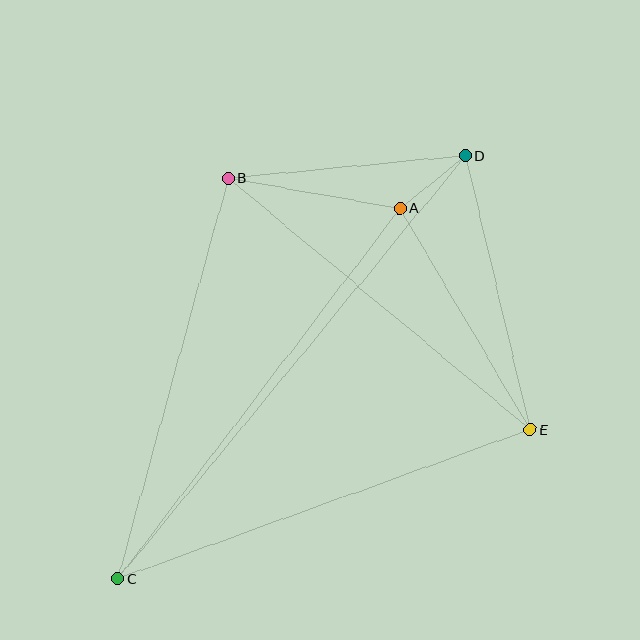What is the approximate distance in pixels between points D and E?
The distance between D and E is approximately 281 pixels.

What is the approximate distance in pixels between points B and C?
The distance between B and C is approximately 416 pixels.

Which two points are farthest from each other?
Points C and D are farthest from each other.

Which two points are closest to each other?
Points A and D are closest to each other.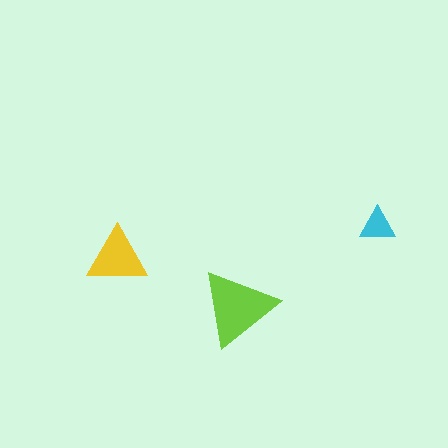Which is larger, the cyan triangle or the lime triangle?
The lime one.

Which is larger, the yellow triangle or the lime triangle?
The lime one.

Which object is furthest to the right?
The cyan triangle is rightmost.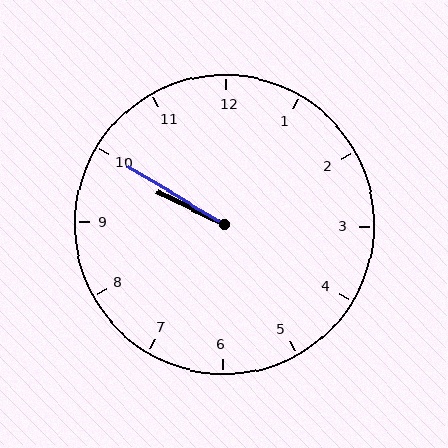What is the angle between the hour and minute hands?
Approximately 5 degrees.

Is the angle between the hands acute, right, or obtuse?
It is acute.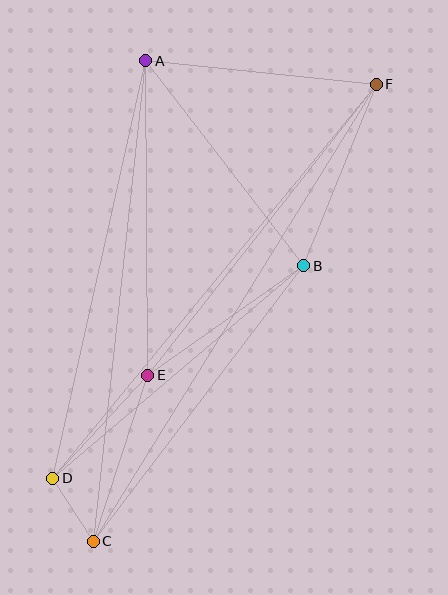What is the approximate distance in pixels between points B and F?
The distance between B and F is approximately 195 pixels.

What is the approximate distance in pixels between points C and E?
The distance between C and E is approximately 175 pixels.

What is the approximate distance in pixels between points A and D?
The distance between A and D is approximately 427 pixels.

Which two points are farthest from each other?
Points C and F are farthest from each other.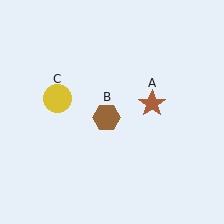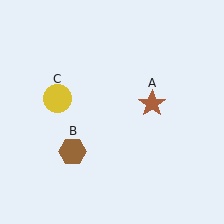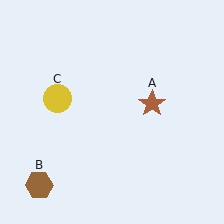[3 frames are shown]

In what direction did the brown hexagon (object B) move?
The brown hexagon (object B) moved down and to the left.